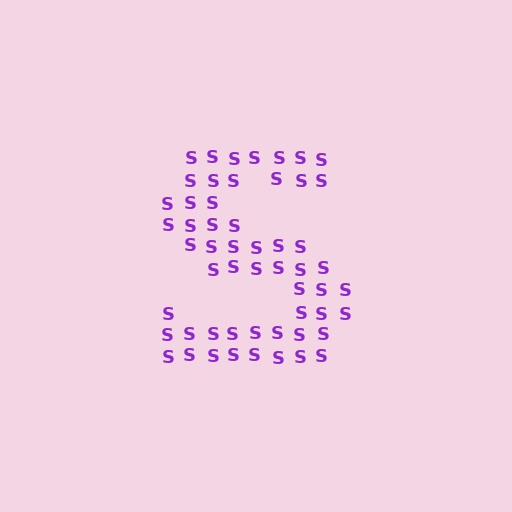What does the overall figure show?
The overall figure shows the letter S.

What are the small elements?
The small elements are letter S's.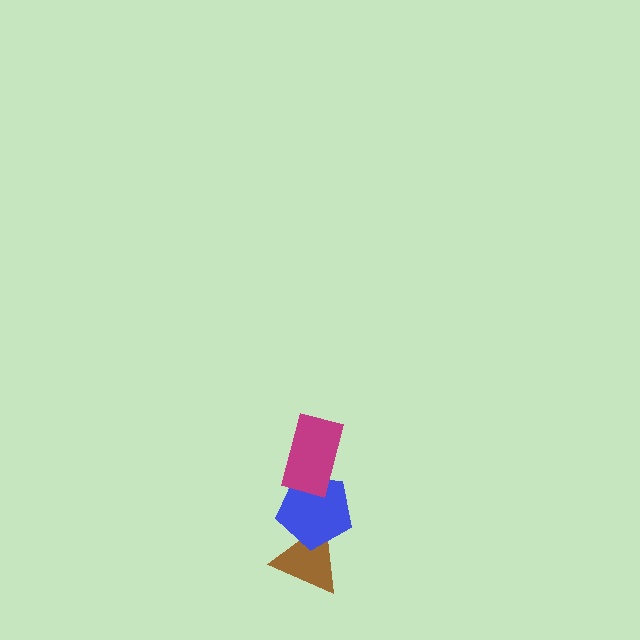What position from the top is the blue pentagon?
The blue pentagon is 2nd from the top.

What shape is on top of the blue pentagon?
The magenta rectangle is on top of the blue pentagon.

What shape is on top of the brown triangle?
The blue pentagon is on top of the brown triangle.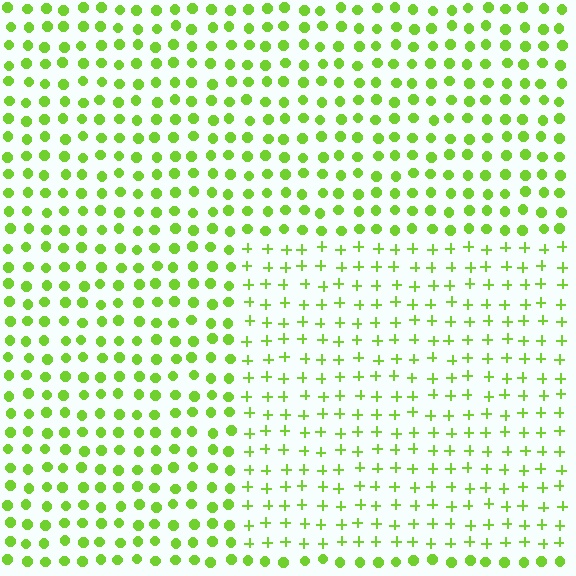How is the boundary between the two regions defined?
The boundary is defined by a change in element shape: plus signs inside vs. circles outside. All elements share the same color and spacing.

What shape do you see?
I see a rectangle.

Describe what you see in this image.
The image is filled with small lime elements arranged in a uniform grid. A rectangle-shaped region contains plus signs, while the surrounding area contains circles. The boundary is defined purely by the change in element shape.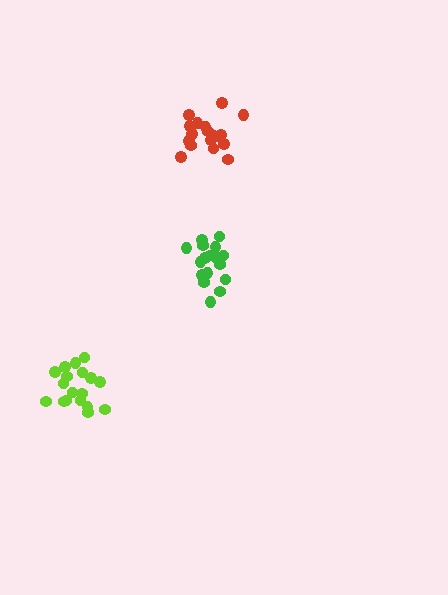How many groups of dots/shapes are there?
There are 3 groups.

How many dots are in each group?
Group 1: 18 dots, Group 2: 18 dots, Group 3: 18 dots (54 total).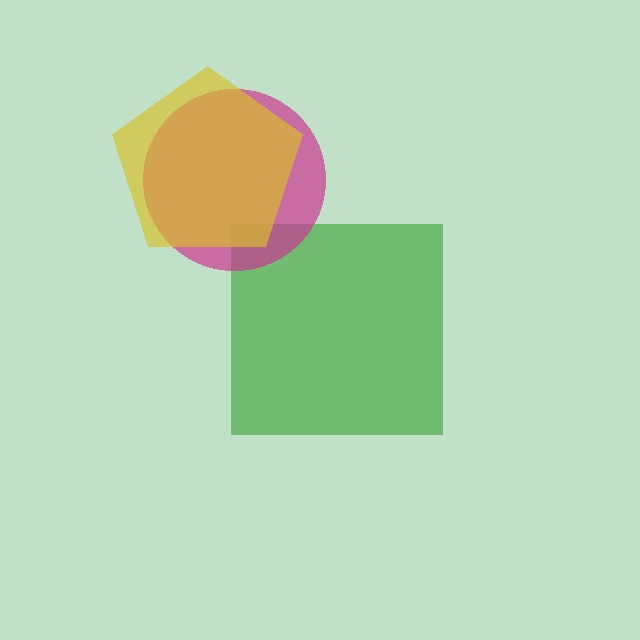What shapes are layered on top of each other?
The layered shapes are: a green square, a magenta circle, a yellow pentagon.